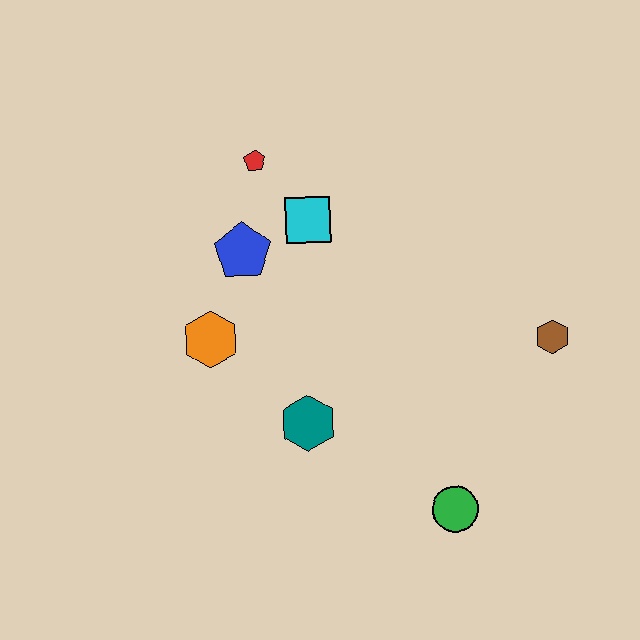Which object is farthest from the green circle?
The red pentagon is farthest from the green circle.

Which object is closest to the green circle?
The teal hexagon is closest to the green circle.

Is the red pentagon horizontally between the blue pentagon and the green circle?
Yes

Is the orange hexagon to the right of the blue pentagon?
No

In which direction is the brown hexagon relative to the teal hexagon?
The brown hexagon is to the right of the teal hexagon.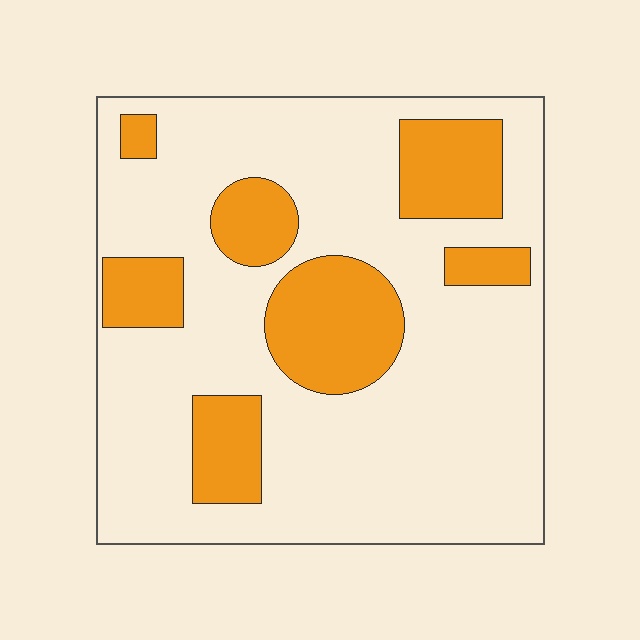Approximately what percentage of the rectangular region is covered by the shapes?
Approximately 25%.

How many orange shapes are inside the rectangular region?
7.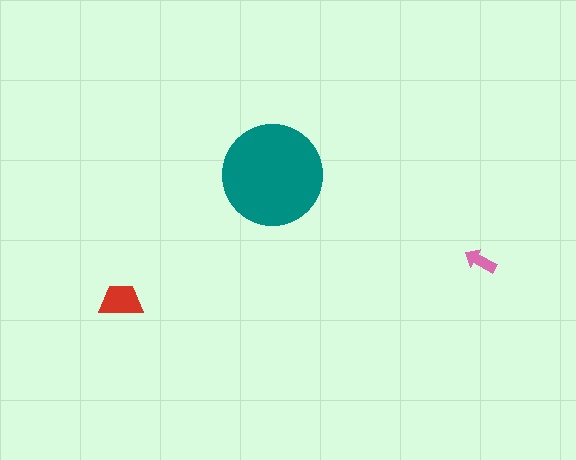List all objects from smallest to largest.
The pink arrow, the red trapezoid, the teal circle.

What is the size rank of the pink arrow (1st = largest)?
3rd.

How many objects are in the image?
There are 3 objects in the image.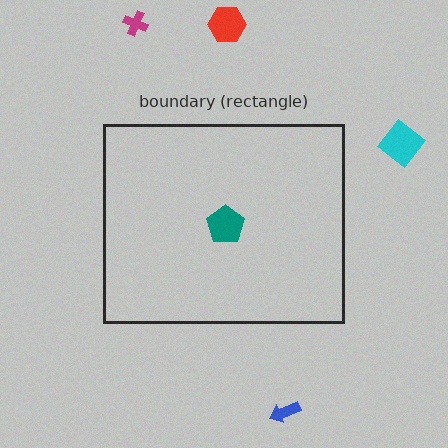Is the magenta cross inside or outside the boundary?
Outside.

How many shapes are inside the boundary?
1 inside, 4 outside.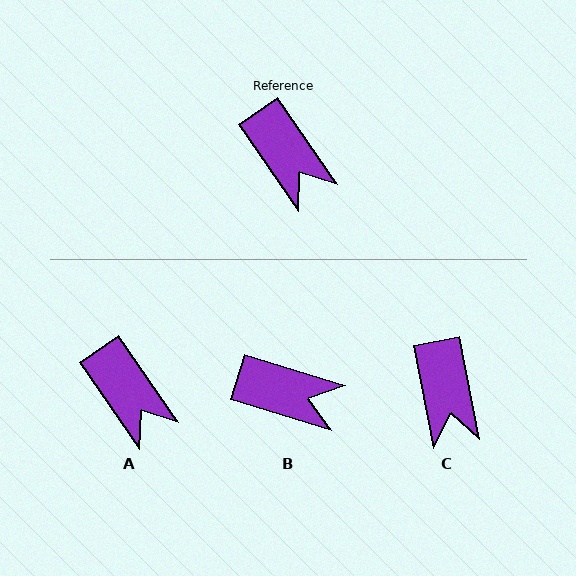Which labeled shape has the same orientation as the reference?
A.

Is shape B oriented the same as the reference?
No, it is off by about 38 degrees.